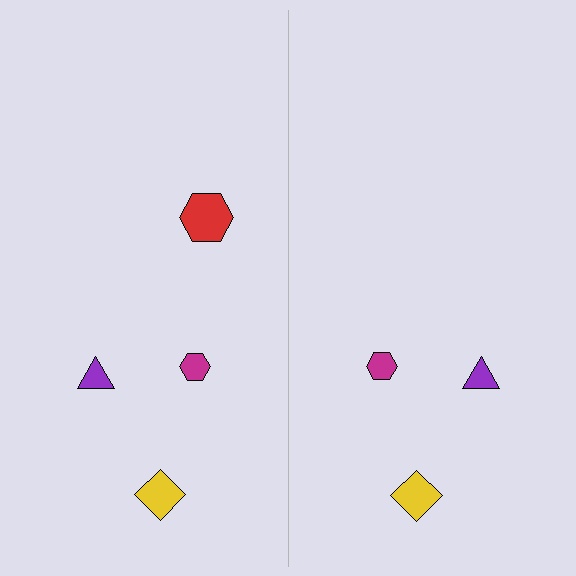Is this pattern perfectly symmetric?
No, the pattern is not perfectly symmetric. A red hexagon is missing from the right side.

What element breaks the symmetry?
A red hexagon is missing from the right side.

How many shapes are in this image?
There are 7 shapes in this image.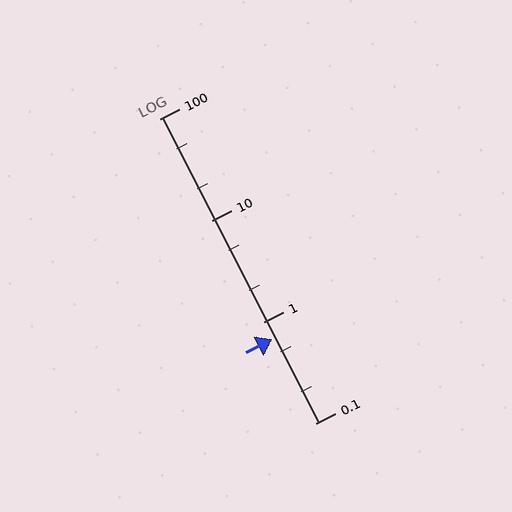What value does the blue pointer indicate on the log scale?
The pointer indicates approximately 0.67.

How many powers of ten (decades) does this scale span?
The scale spans 3 decades, from 0.1 to 100.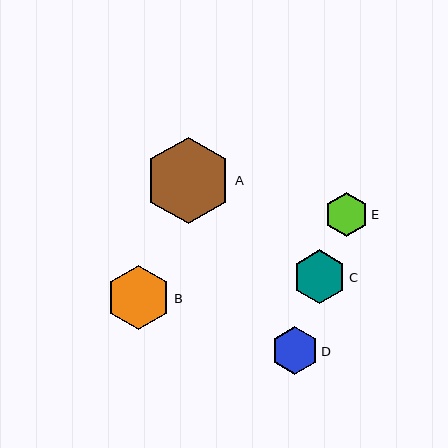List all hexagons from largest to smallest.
From largest to smallest: A, B, C, D, E.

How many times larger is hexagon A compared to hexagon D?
Hexagon A is approximately 1.8 times the size of hexagon D.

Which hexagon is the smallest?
Hexagon E is the smallest with a size of approximately 44 pixels.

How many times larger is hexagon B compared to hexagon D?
Hexagon B is approximately 1.4 times the size of hexagon D.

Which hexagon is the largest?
Hexagon A is the largest with a size of approximately 87 pixels.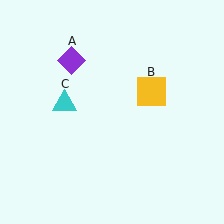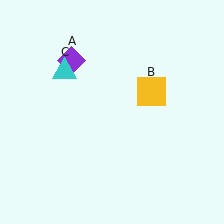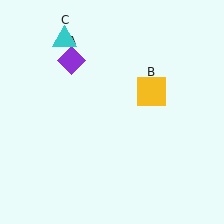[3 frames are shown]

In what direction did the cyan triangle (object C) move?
The cyan triangle (object C) moved up.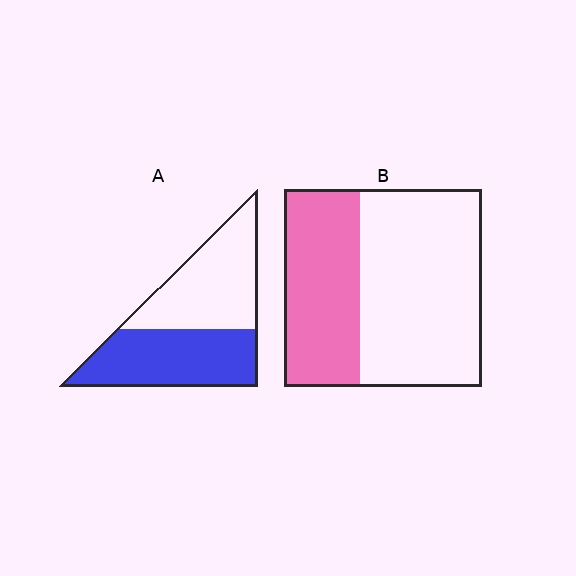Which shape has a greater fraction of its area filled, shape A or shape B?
Shape A.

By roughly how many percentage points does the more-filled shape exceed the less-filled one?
By roughly 10 percentage points (A over B).